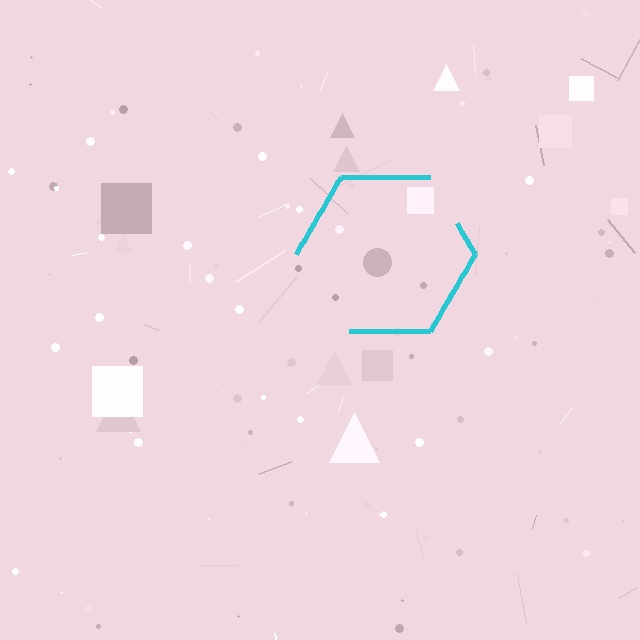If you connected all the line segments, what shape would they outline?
They would outline a hexagon.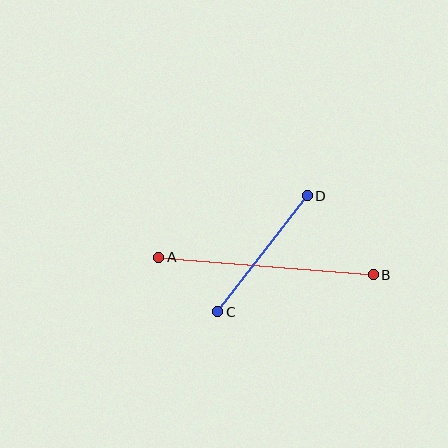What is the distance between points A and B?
The distance is approximately 215 pixels.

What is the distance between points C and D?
The distance is approximately 147 pixels.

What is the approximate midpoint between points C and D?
The midpoint is at approximately (263, 254) pixels.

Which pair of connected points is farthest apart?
Points A and B are farthest apart.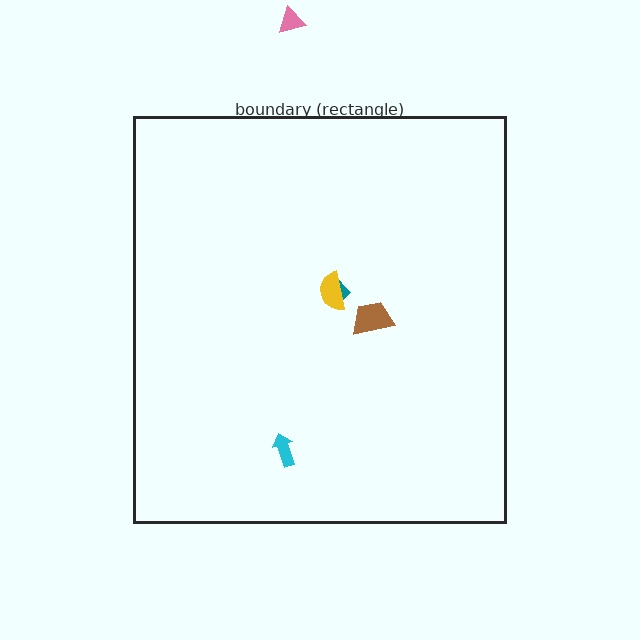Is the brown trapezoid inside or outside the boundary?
Inside.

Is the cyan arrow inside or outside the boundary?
Inside.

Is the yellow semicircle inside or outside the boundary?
Inside.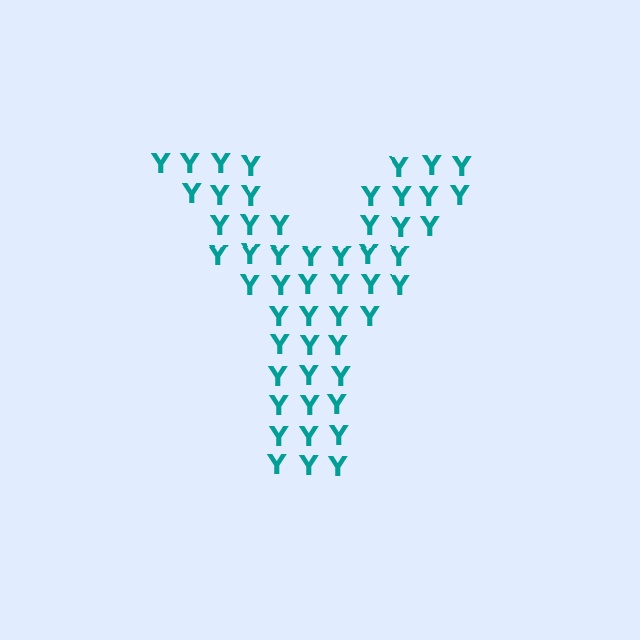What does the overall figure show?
The overall figure shows the letter Y.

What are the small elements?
The small elements are letter Y's.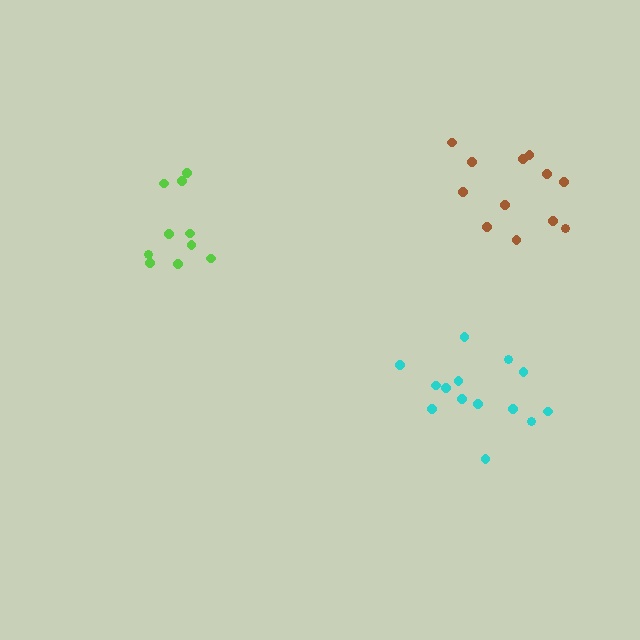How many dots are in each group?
Group 1: 10 dots, Group 2: 14 dots, Group 3: 12 dots (36 total).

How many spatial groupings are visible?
There are 3 spatial groupings.